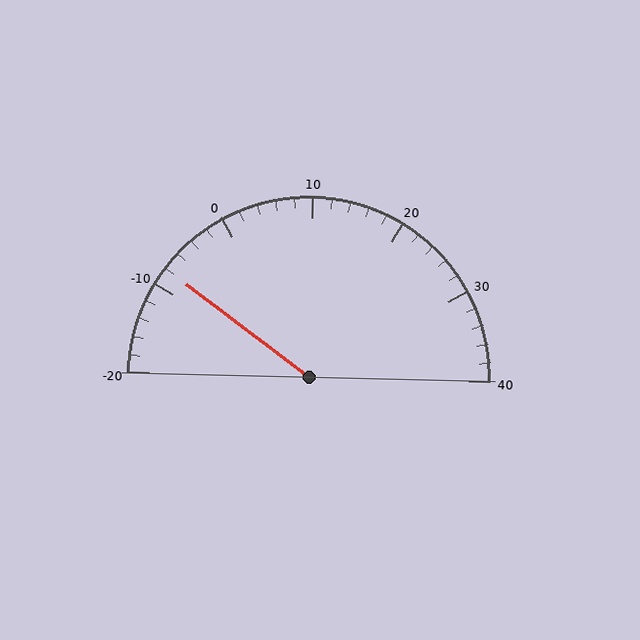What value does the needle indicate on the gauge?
The needle indicates approximately -8.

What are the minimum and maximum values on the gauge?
The gauge ranges from -20 to 40.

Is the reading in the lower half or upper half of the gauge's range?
The reading is in the lower half of the range (-20 to 40).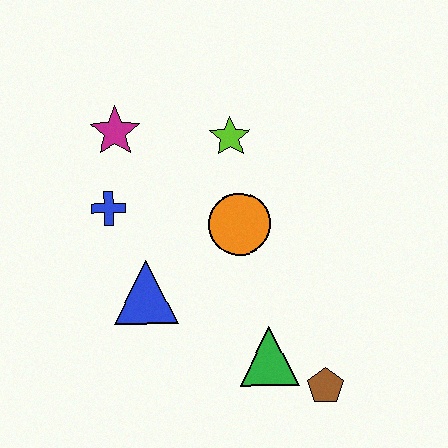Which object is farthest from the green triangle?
The magenta star is farthest from the green triangle.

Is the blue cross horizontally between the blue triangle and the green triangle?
No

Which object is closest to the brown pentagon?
The green triangle is closest to the brown pentagon.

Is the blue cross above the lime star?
No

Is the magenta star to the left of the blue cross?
No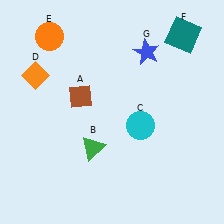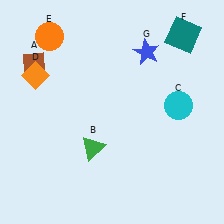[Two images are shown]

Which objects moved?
The objects that moved are: the brown diamond (A), the cyan circle (C).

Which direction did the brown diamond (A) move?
The brown diamond (A) moved left.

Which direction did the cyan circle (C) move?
The cyan circle (C) moved right.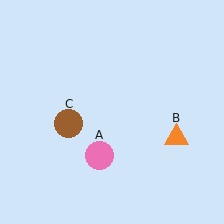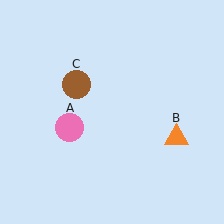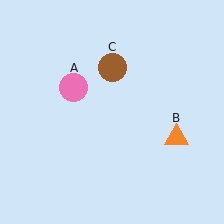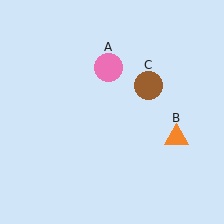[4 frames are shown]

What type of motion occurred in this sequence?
The pink circle (object A), brown circle (object C) rotated clockwise around the center of the scene.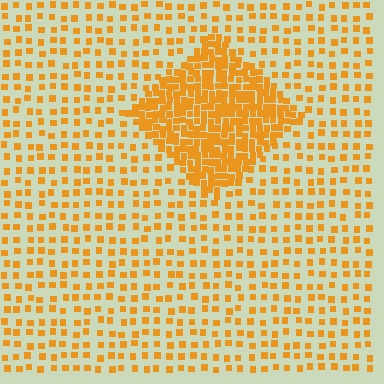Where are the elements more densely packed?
The elements are more densely packed inside the diamond boundary.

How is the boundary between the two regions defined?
The boundary is defined by a change in element density (approximately 2.9x ratio). All elements are the same color, size, and shape.